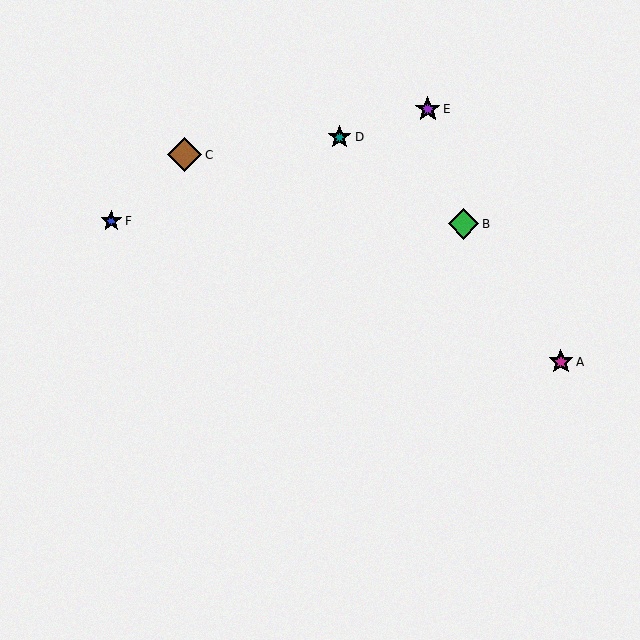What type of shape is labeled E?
Shape E is a purple star.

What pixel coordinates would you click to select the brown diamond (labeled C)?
Click at (185, 155) to select the brown diamond C.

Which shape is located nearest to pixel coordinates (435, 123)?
The purple star (labeled E) at (428, 109) is nearest to that location.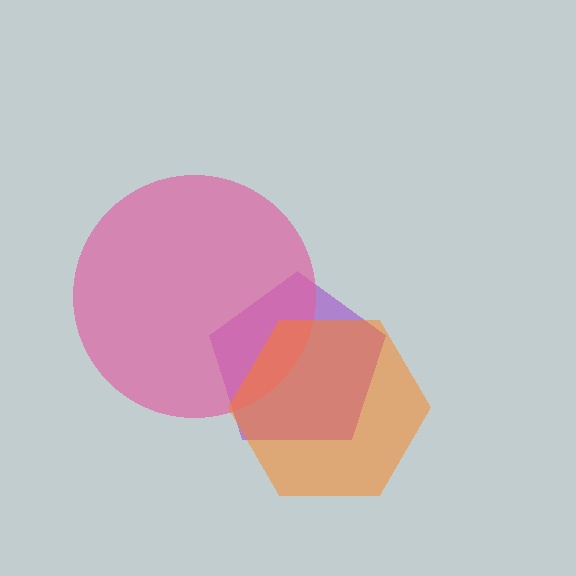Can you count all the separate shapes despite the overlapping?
Yes, there are 3 separate shapes.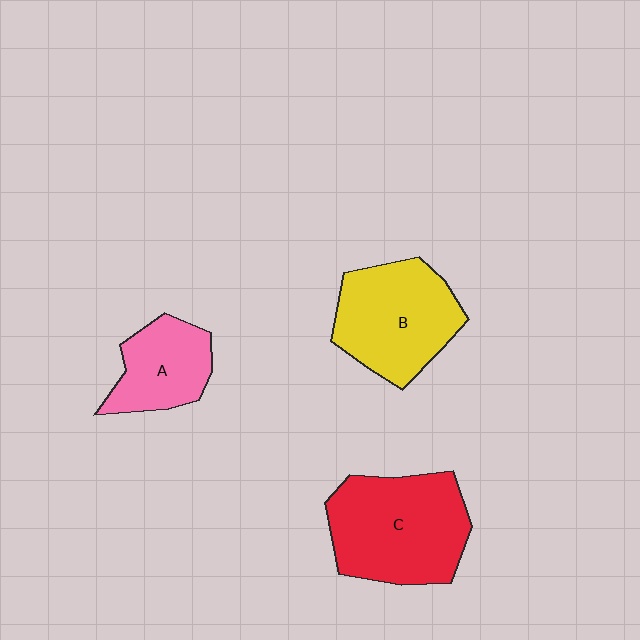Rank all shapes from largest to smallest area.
From largest to smallest: C (red), B (yellow), A (pink).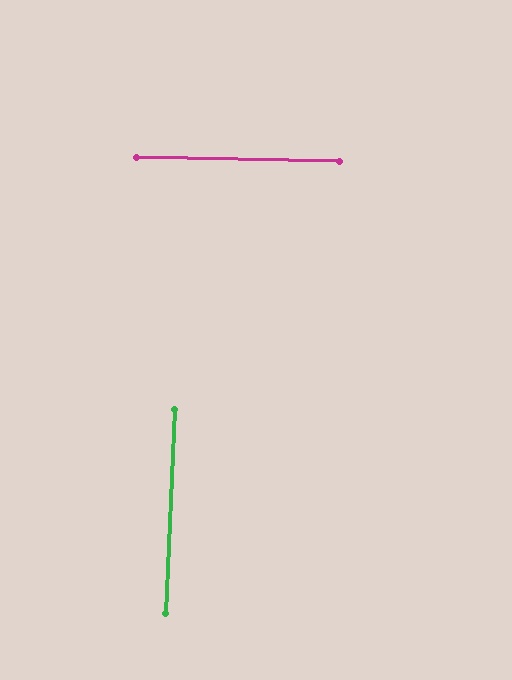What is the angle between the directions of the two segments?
Approximately 89 degrees.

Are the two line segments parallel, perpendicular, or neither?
Perpendicular — they meet at approximately 89°.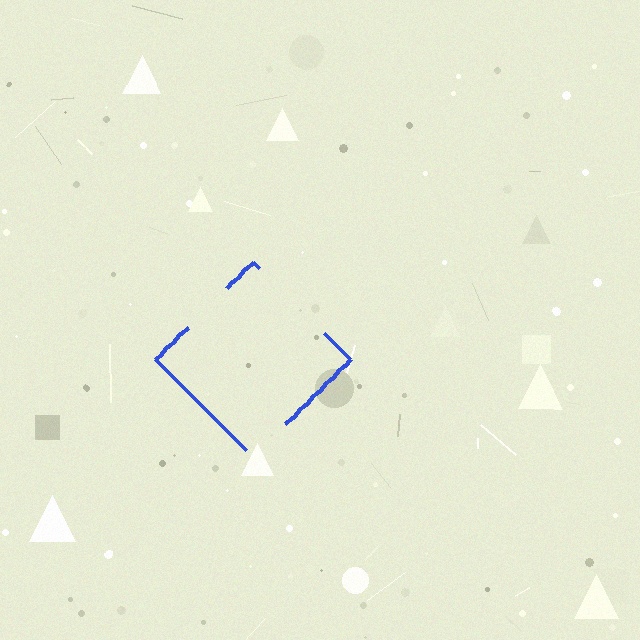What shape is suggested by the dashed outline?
The dashed outline suggests a diamond.